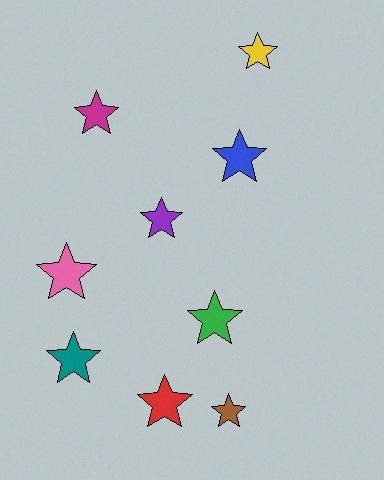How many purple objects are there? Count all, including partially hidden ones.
There is 1 purple object.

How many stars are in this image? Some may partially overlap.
There are 9 stars.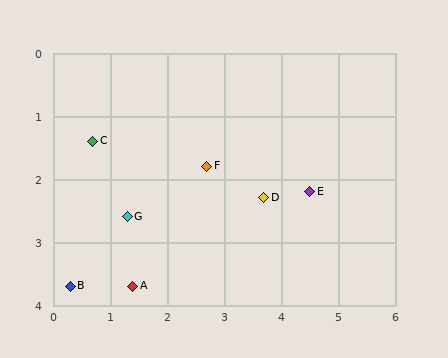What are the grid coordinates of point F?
Point F is at approximately (2.7, 1.8).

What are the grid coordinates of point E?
Point E is at approximately (4.5, 2.2).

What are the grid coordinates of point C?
Point C is at approximately (0.7, 1.4).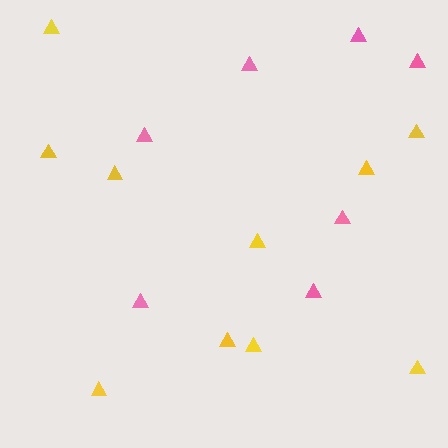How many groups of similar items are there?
There are 2 groups: one group of yellow triangles (10) and one group of pink triangles (7).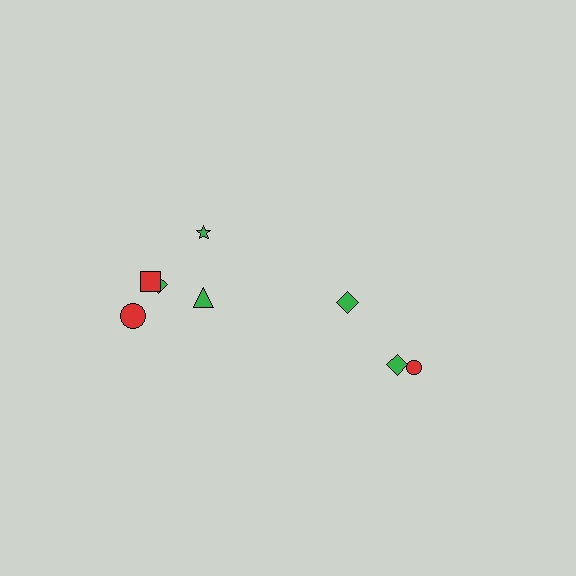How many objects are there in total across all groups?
There are 8 objects.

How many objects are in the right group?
There are 3 objects.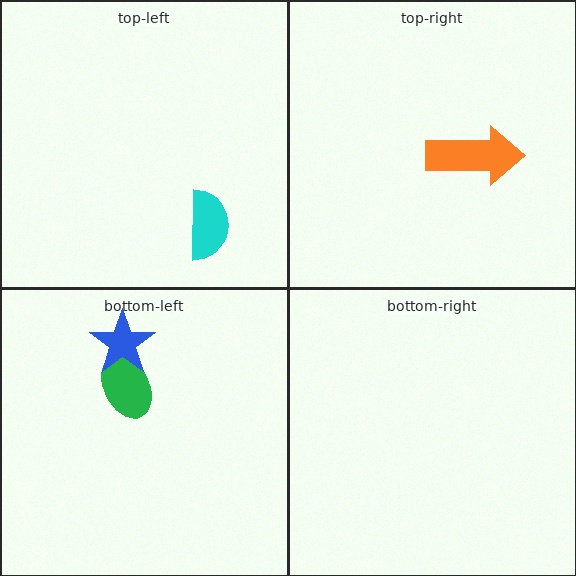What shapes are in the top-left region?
The cyan semicircle.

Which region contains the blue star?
The bottom-left region.